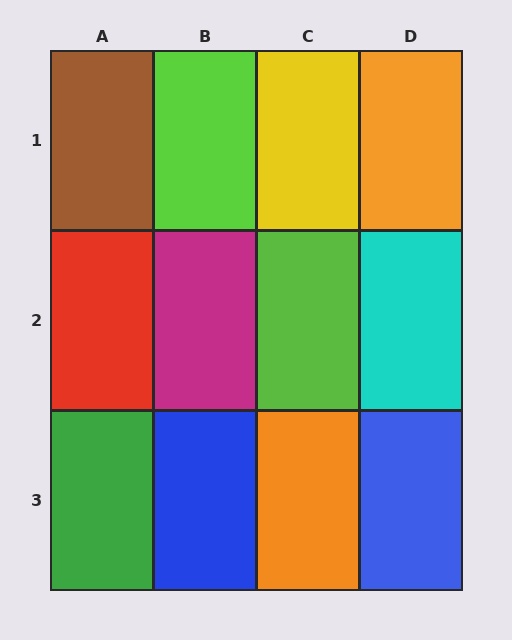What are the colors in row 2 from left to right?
Red, magenta, lime, cyan.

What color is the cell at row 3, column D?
Blue.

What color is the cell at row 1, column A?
Brown.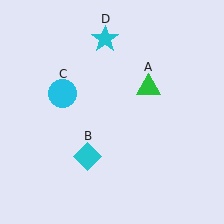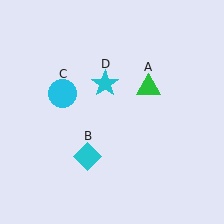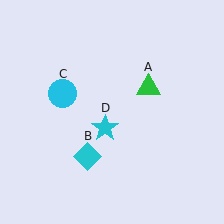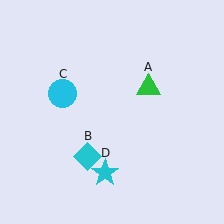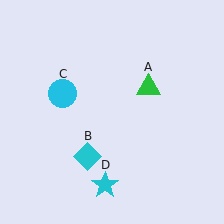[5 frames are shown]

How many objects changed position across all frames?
1 object changed position: cyan star (object D).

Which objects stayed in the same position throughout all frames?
Green triangle (object A) and cyan diamond (object B) and cyan circle (object C) remained stationary.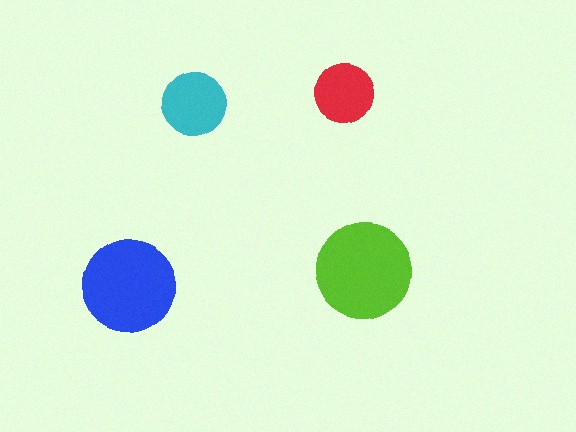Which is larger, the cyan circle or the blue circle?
The blue one.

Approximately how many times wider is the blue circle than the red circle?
About 1.5 times wider.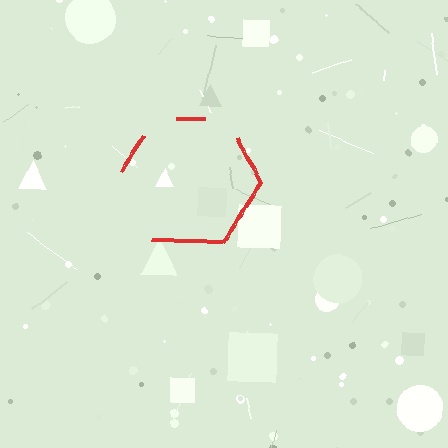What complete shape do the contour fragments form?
The contour fragments form a hexagon.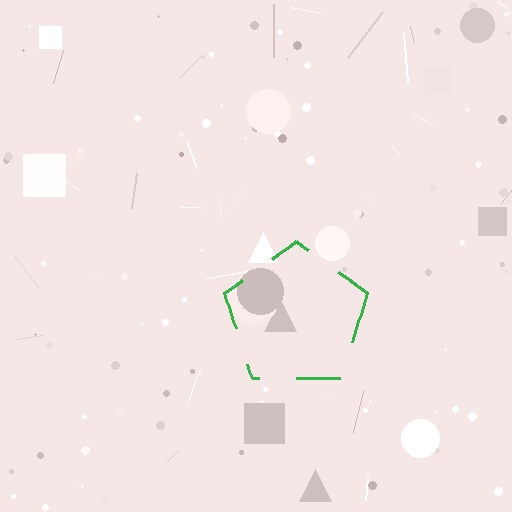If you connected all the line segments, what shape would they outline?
They would outline a pentagon.